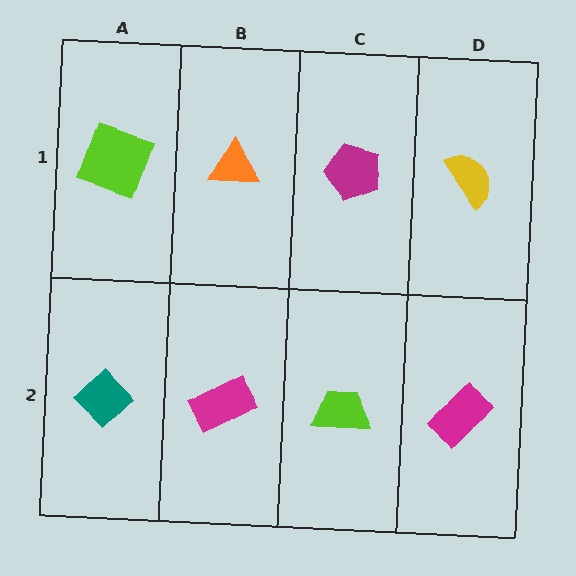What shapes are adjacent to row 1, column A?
A teal diamond (row 2, column A), an orange triangle (row 1, column B).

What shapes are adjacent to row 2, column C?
A magenta pentagon (row 1, column C), a magenta rectangle (row 2, column B), a magenta rectangle (row 2, column D).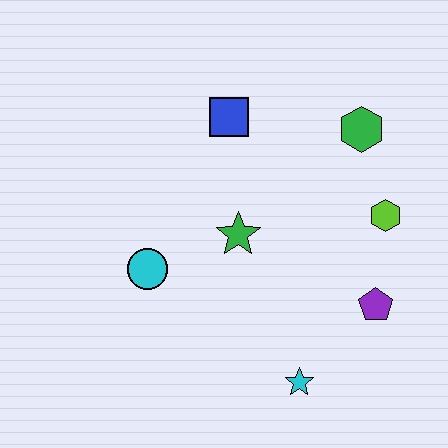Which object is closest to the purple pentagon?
The lime hexagon is closest to the purple pentagon.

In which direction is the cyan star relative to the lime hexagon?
The cyan star is below the lime hexagon.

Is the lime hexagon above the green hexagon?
No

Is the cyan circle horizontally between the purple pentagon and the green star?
No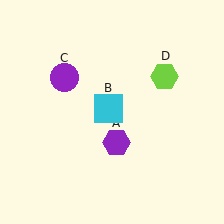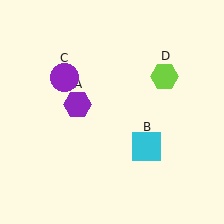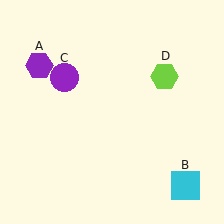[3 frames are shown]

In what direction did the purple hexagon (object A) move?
The purple hexagon (object A) moved up and to the left.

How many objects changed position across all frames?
2 objects changed position: purple hexagon (object A), cyan square (object B).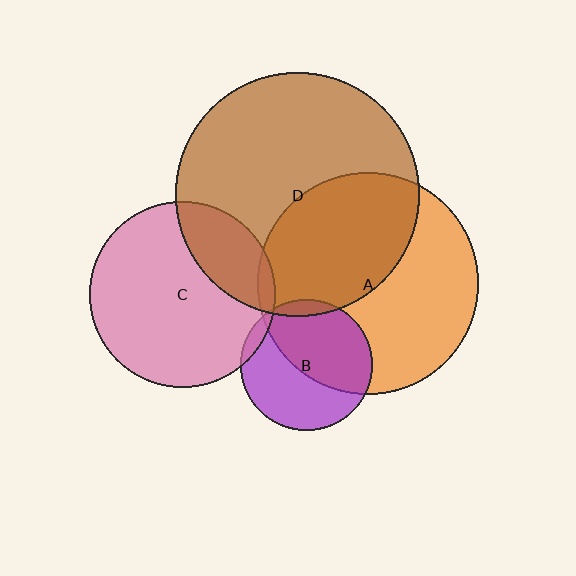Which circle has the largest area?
Circle D (brown).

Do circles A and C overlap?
Yes.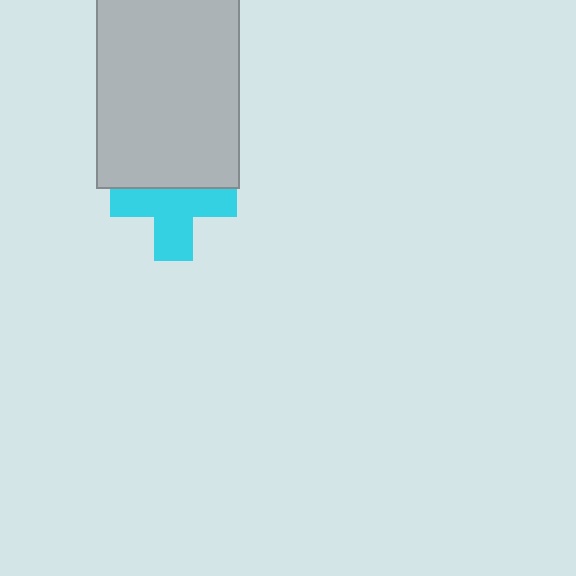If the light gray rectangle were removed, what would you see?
You would see the complete cyan cross.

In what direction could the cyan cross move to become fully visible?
The cyan cross could move down. That would shift it out from behind the light gray rectangle entirely.